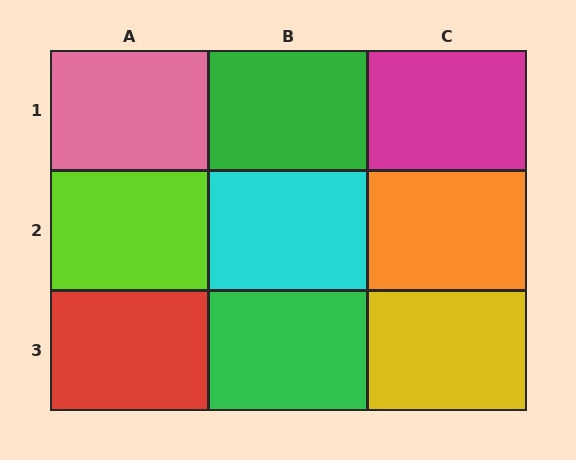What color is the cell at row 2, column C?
Orange.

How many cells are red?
1 cell is red.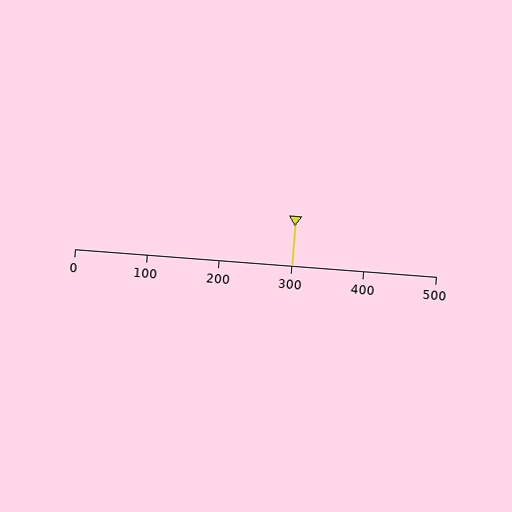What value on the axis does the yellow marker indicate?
The marker indicates approximately 300.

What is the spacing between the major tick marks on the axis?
The major ticks are spaced 100 apart.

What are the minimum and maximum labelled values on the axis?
The axis runs from 0 to 500.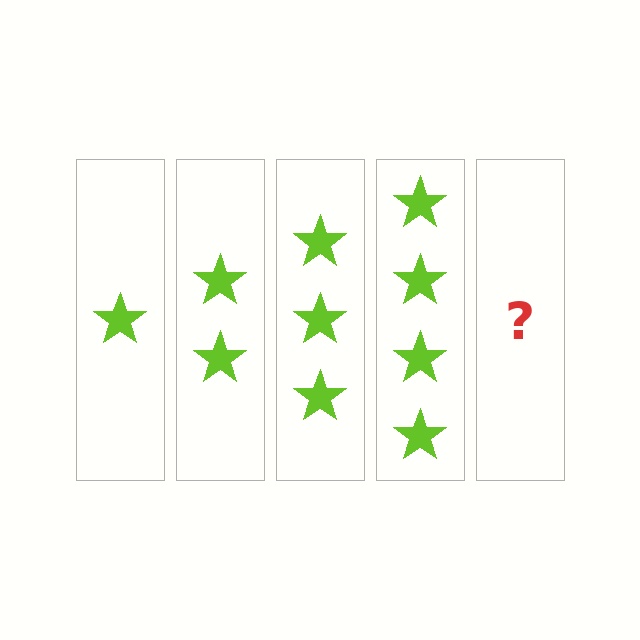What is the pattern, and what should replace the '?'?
The pattern is that each step adds one more star. The '?' should be 5 stars.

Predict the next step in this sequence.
The next step is 5 stars.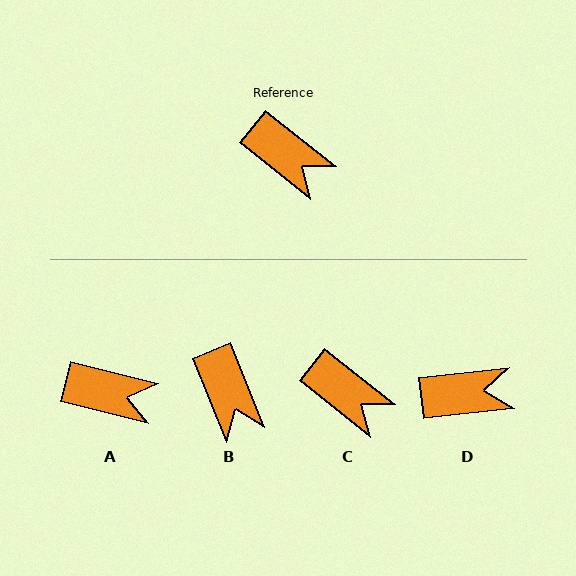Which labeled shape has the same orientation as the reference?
C.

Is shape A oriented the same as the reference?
No, it is off by about 24 degrees.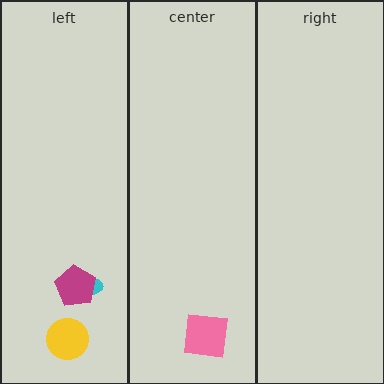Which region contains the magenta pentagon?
The left region.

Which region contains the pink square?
The center region.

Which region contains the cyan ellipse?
The left region.